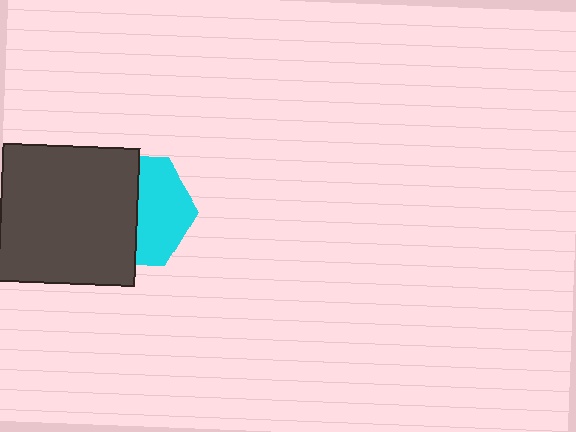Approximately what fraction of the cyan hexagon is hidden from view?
Roughly 52% of the cyan hexagon is hidden behind the dark gray square.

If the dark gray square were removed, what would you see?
You would see the complete cyan hexagon.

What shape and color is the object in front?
The object in front is a dark gray square.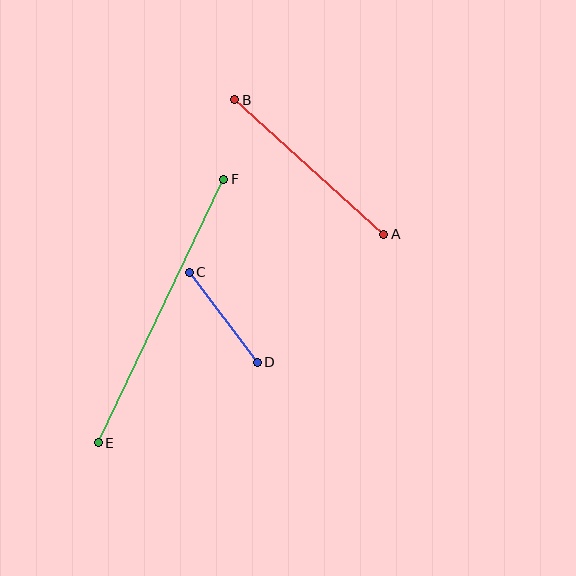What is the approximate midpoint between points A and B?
The midpoint is at approximately (309, 167) pixels.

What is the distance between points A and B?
The distance is approximately 201 pixels.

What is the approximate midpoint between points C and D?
The midpoint is at approximately (223, 317) pixels.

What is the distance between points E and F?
The distance is approximately 292 pixels.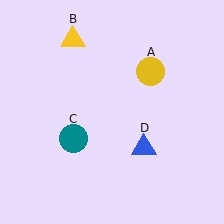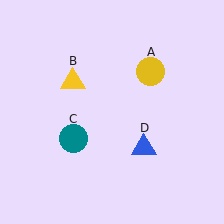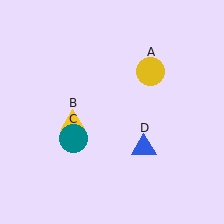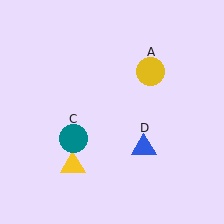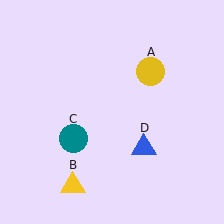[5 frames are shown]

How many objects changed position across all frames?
1 object changed position: yellow triangle (object B).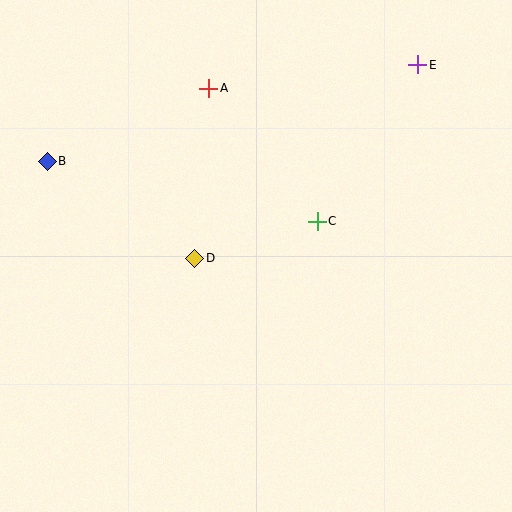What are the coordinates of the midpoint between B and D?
The midpoint between B and D is at (121, 210).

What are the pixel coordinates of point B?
Point B is at (47, 161).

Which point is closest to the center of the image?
Point D at (195, 258) is closest to the center.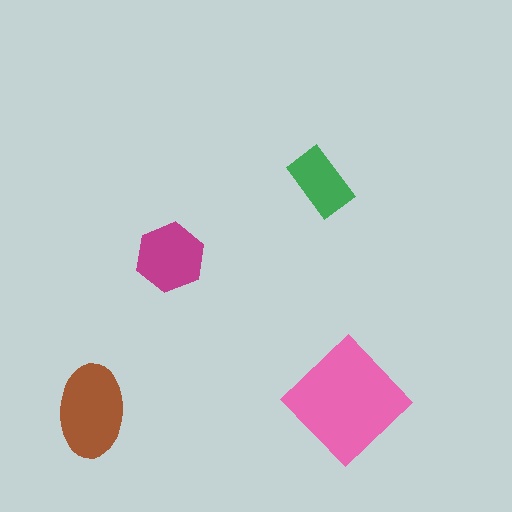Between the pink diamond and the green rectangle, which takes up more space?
The pink diamond.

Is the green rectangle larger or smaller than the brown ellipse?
Smaller.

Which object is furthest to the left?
The brown ellipse is leftmost.